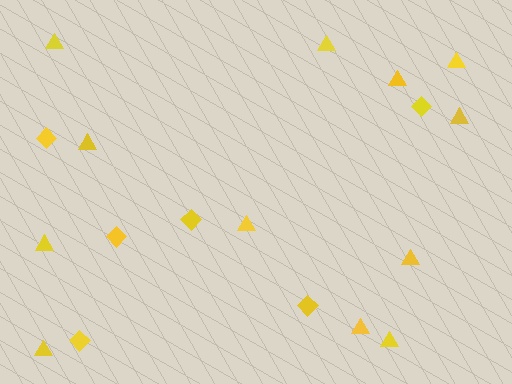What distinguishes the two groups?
There are 2 groups: one group of diamonds (6) and one group of triangles (12).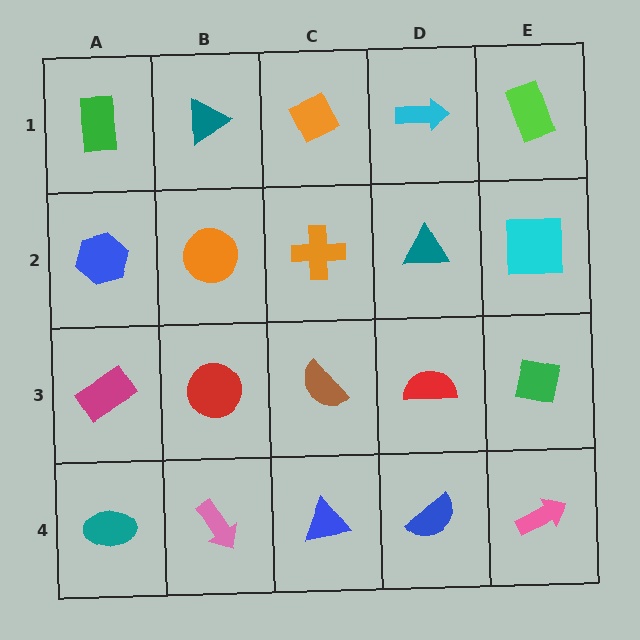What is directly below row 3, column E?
A pink arrow.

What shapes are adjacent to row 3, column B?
An orange circle (row 2, column B), a pink arrow (row 4, column B), a magenta rectangle (row 3, column A), a brown semicircle (row 3, column C).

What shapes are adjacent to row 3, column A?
A blue hexagon (row 2, column A), a teal ellipse (row 4, column A), a red circle (row 3, column B).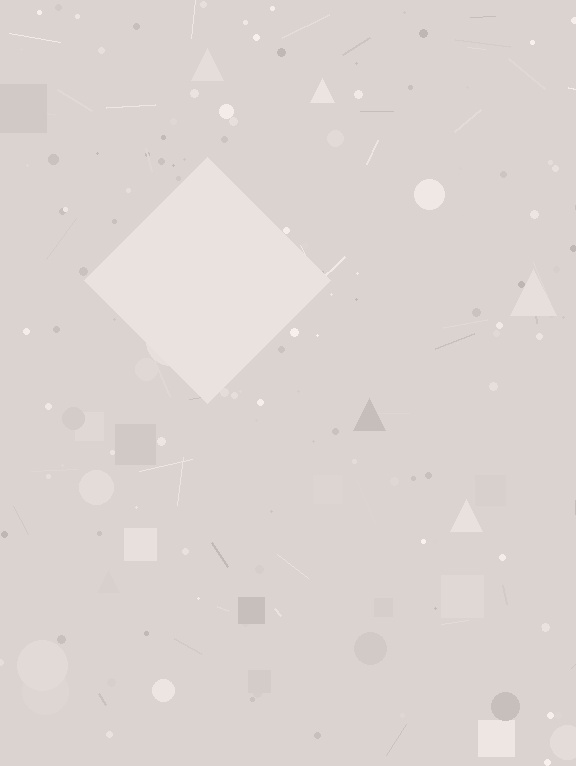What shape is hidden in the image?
A diamond is hidden in the image.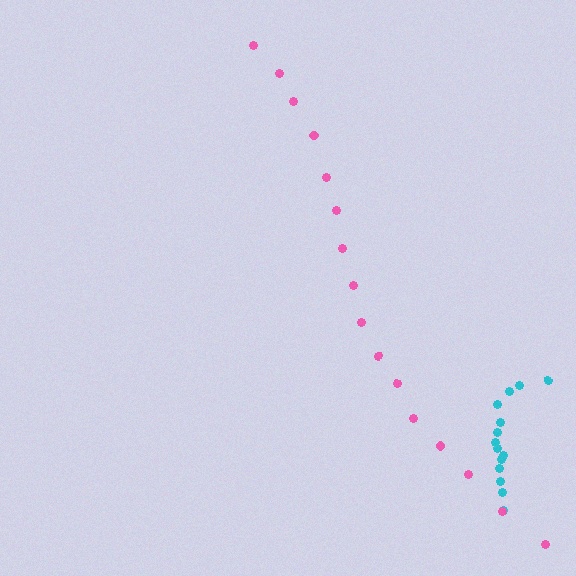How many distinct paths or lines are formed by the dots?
There are 2 distinct paths.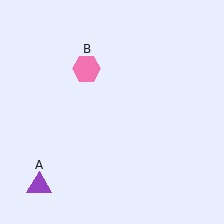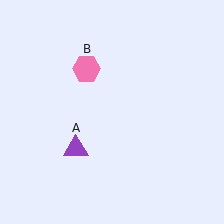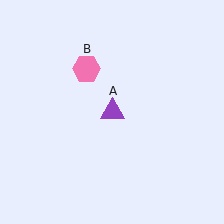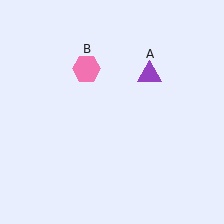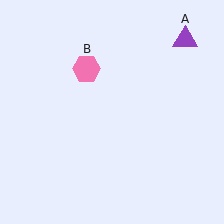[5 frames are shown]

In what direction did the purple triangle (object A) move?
The purple triangle (object A) moved up and to the right.